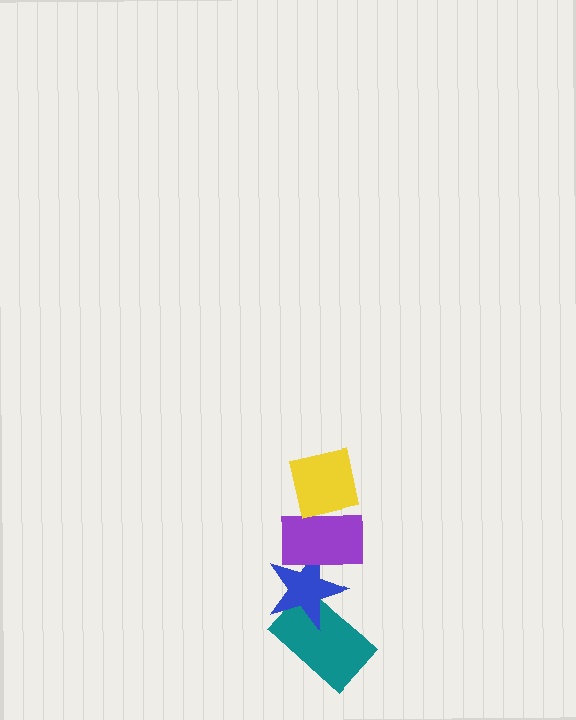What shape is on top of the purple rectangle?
The yellow square is on top of the purple rectangle.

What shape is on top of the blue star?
The purple rectangle is on top of the blue star.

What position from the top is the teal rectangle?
The teal rectangle is 4th from the top.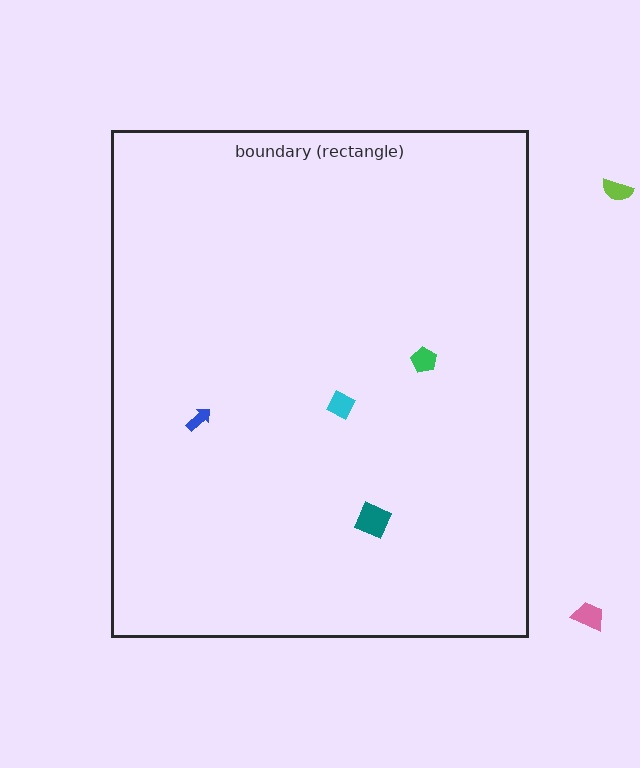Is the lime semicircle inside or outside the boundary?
Outside.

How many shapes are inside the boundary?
4 inside, 2 outside.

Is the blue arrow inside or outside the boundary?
Inside.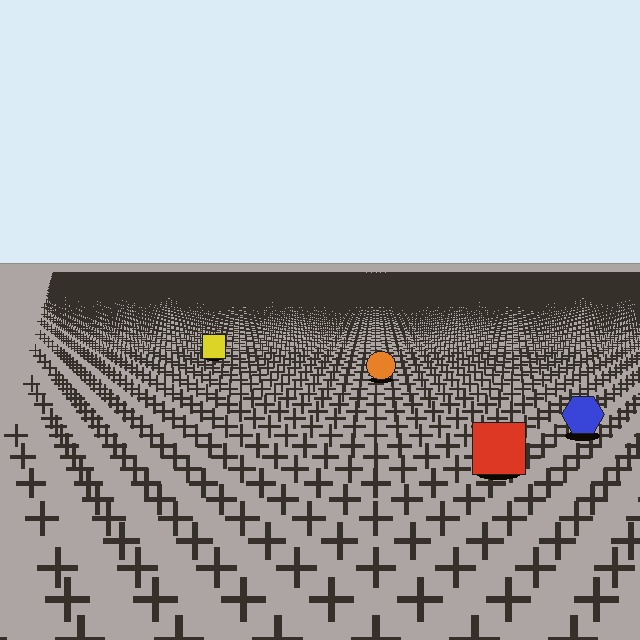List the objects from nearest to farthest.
From nearest to farthest: the red square, the blue hexagon, the orange circle, the yellow square.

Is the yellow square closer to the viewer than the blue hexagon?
No. The blue hexagon is closer — you can tell from the texture gradient: the ground texture is coarser near it.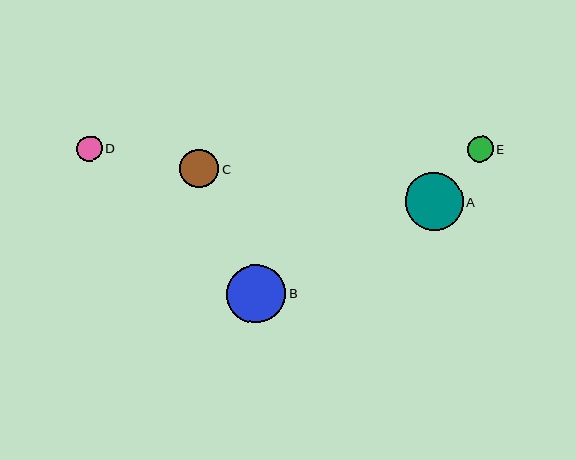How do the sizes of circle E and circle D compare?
Circle E and circle D are approximately the same size.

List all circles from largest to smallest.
From largest to smallest: B, A, C, E, D.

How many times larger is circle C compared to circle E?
Circle C is approximately 1.5 times the size of circle E.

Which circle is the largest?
Circle B is the largest with a size of approximately 59 pixels.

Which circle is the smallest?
Circle D is the smallest with a size of approximately 25 pixels.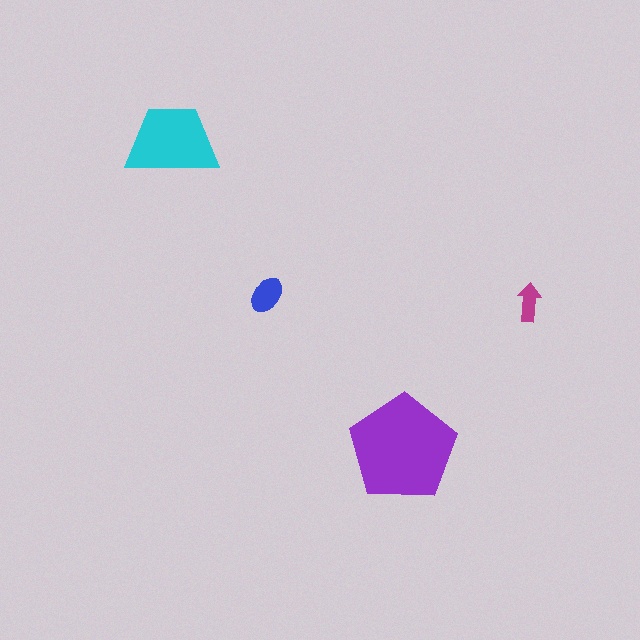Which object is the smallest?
The magenta arrow.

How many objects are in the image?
There are 4 objects in the image.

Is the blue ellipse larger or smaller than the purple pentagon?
Smaller.